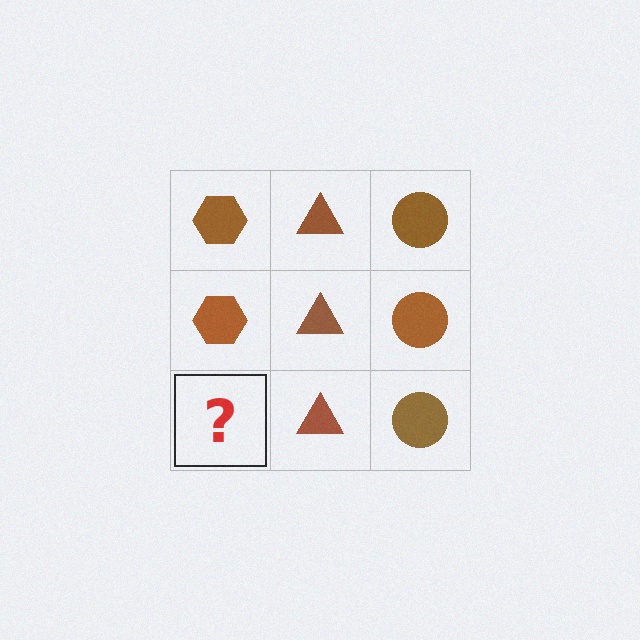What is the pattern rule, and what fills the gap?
The rule is that each column has a consistent shape. The gap should be filled with a brown hexagon.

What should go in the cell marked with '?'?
The missing cell should contain a brown hexagon.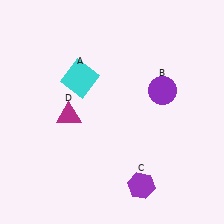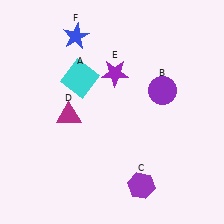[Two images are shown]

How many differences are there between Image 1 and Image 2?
There are 2 differences between the two images.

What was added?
A purple star (E), a blue star (F) were added in Image 2.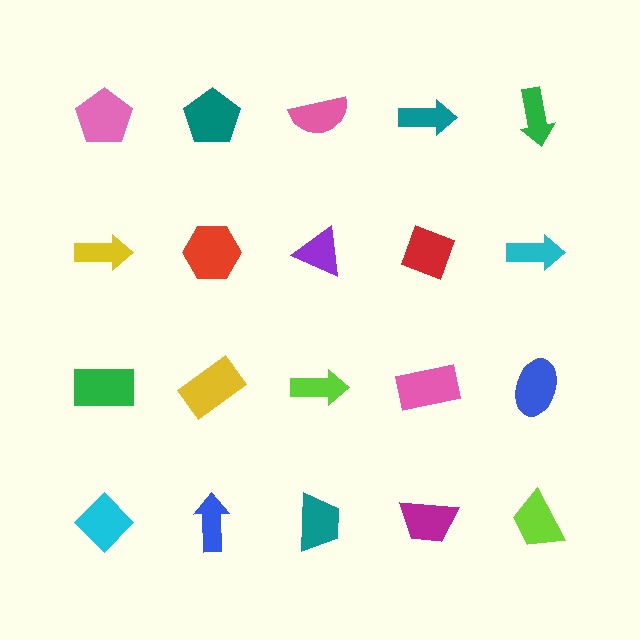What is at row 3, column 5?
A blue ellipse.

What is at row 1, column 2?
A teal pentagon.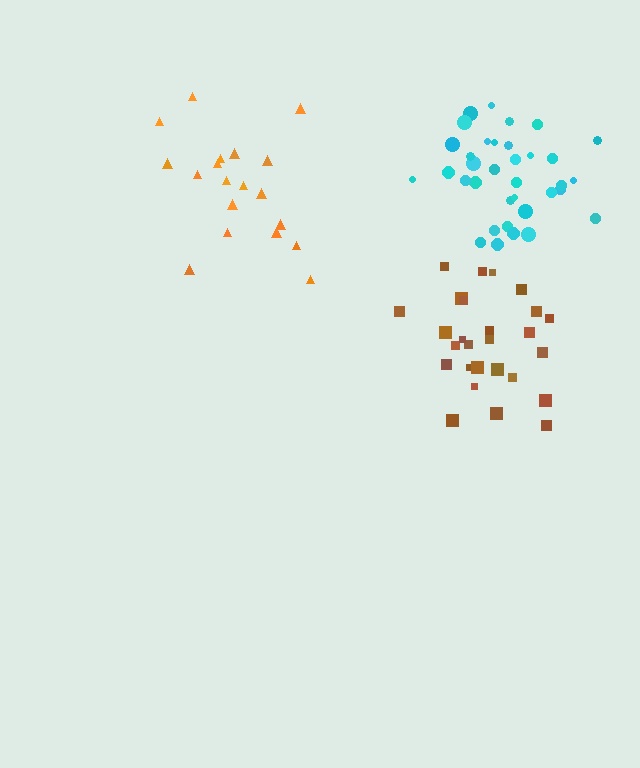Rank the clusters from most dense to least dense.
brown, cyan, orange.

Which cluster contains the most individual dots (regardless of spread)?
Cyan (35).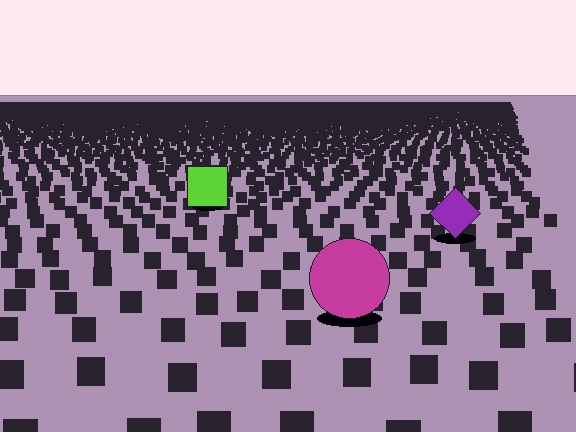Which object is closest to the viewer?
The magenta circle is closest. The texture marks near it are larger and more spread out.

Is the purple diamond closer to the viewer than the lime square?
Yes. The purple diamond is closer — you can tell from the texture gradient: the ground texture is coarser near it.